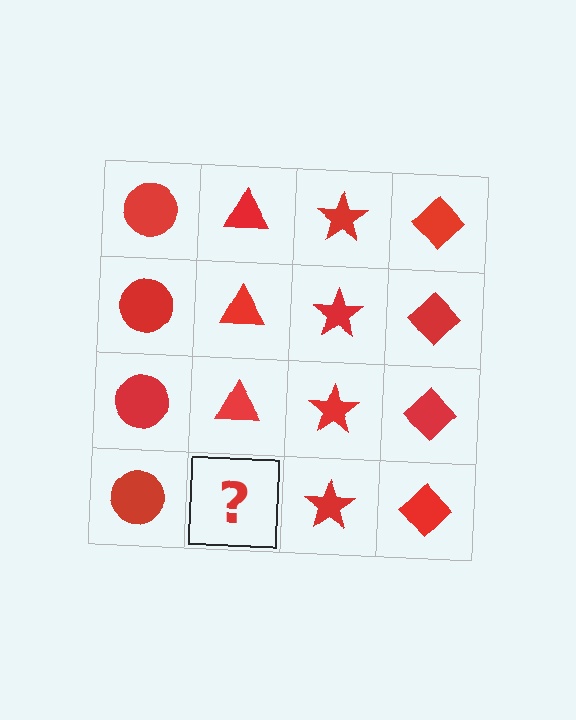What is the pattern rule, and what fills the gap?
The rule is that each column has a consistent shape. The gap should be filled with a red triangle.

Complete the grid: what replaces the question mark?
The question mark should be replaced with a red triangle.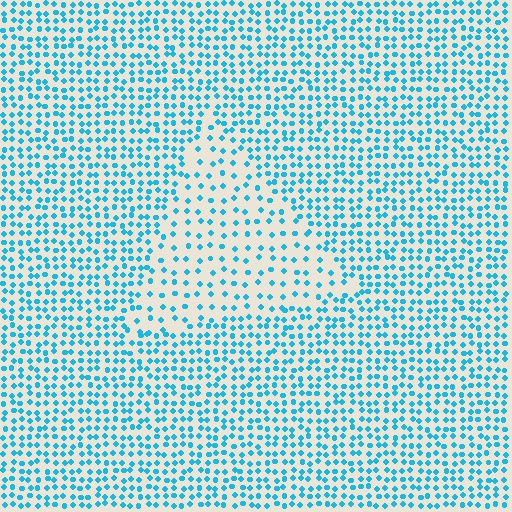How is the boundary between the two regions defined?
The boundary is defined by a change in element density (approximately 2.0x ratio). All elements are the same color, size, and shape.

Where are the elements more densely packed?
The elements are more densely packed outside the triangle boundary.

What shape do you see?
I see a triangle.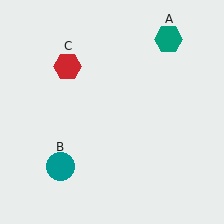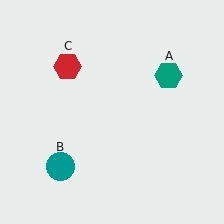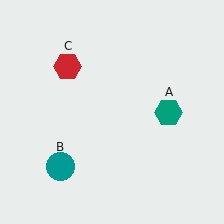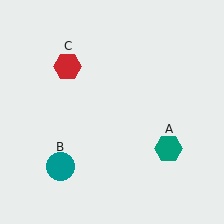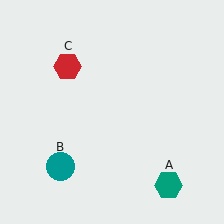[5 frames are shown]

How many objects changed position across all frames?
1 object changed position: teal hexagon (object A).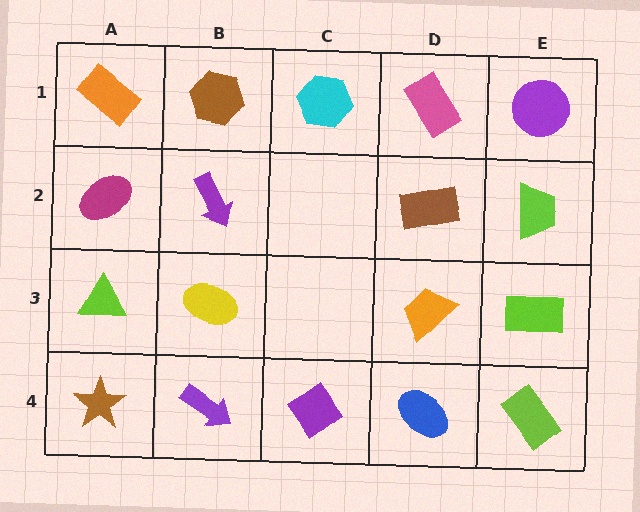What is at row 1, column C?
A cyan hexagon.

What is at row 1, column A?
An orange rectangle.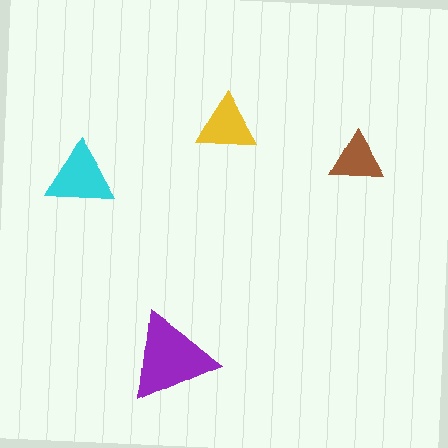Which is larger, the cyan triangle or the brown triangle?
The cyan one.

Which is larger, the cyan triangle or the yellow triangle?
The cyan one.